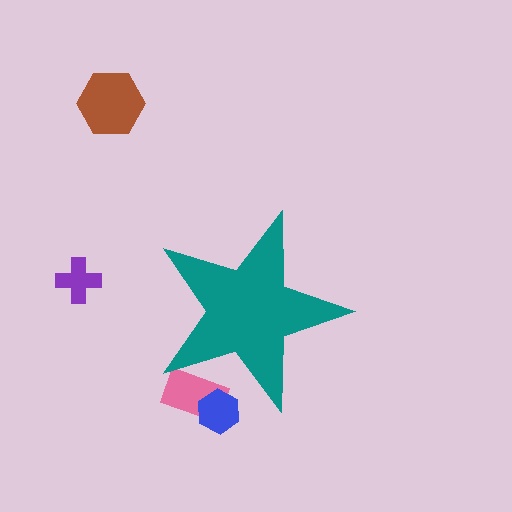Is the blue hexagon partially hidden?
Yes, the blue hexagon is partially hidden behind the teal star.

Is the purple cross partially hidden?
No, the purple cross is fully visible.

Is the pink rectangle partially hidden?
Yes, the pink rectangle is partially hidden behind the teal star.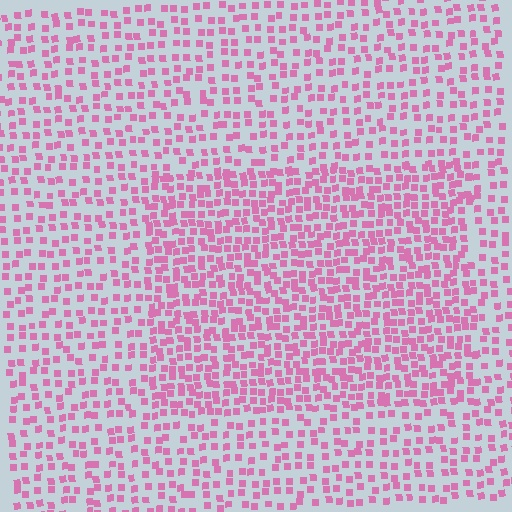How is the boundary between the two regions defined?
The boundary is defined by a change in element density (approximately 1.7x ratio). All elements are the same color, size, and shape.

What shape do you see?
I see a rectangle.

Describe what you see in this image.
The image contains small pink elements arranged at two different densities. A rectangle-shaped region is visible where the elements are more densely packed than the surrounding area.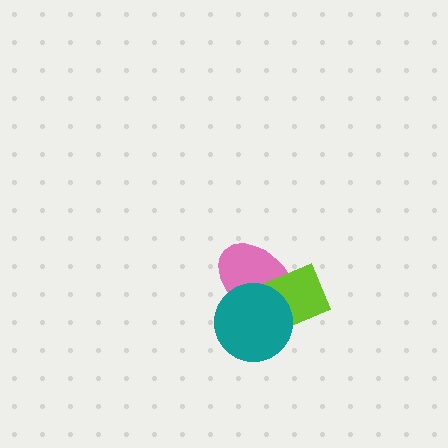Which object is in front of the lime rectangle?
The teal circle is in front of the lime rectangle.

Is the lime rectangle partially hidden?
Yes, it is partially covered by another shape.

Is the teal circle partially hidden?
No, no other shape covers it.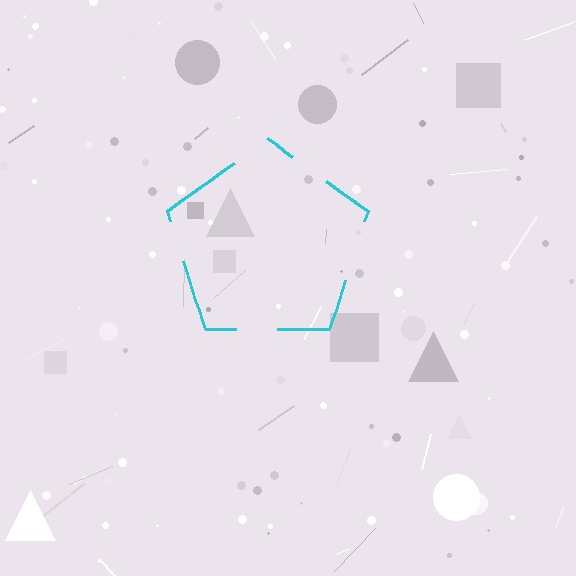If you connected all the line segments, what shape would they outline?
They would outline a pentagon.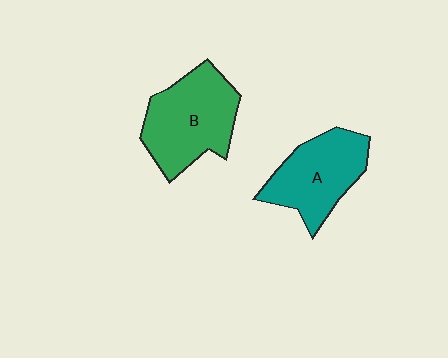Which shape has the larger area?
Shape B (green).